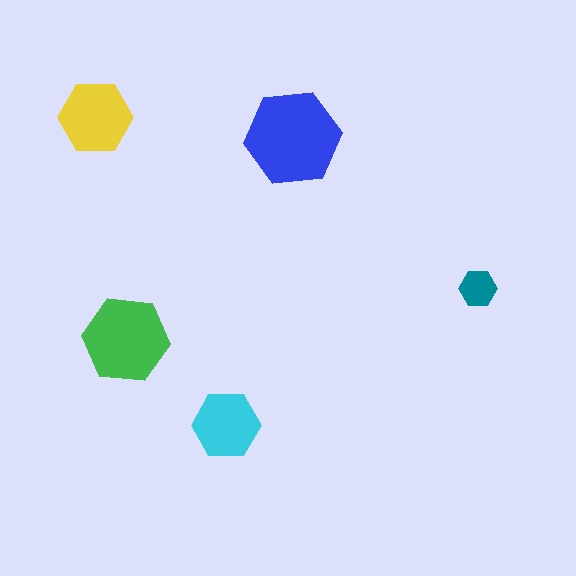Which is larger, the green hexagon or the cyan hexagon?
The green one.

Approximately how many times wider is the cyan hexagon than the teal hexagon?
About 2 times wider.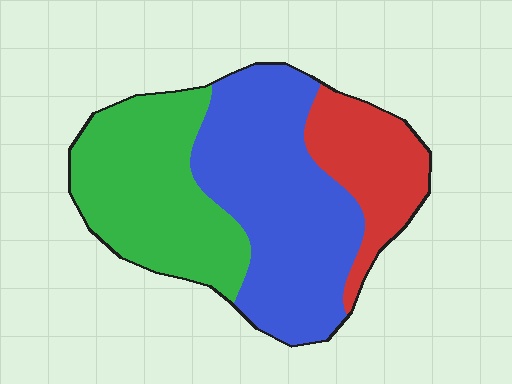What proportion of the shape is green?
Green takes up about one third (1/3) of the shape.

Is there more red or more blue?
Blue.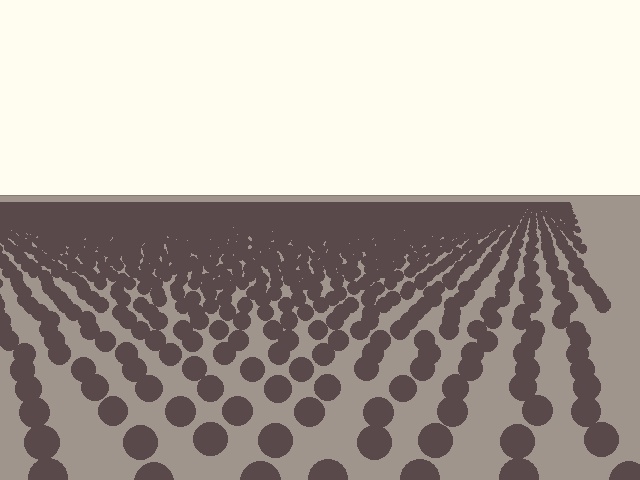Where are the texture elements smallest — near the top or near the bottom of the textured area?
Near the top.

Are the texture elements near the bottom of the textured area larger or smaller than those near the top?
Larger. Near the bottom, elements are closer to the viewer and appear at a bigger on-screen size.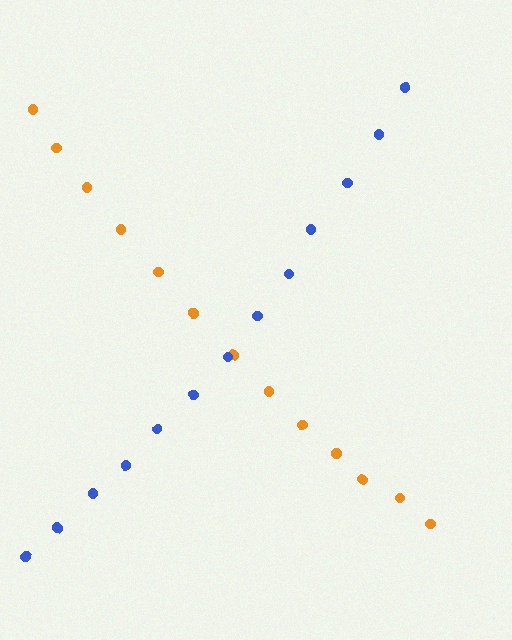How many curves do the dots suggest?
There are 2 distinct paths.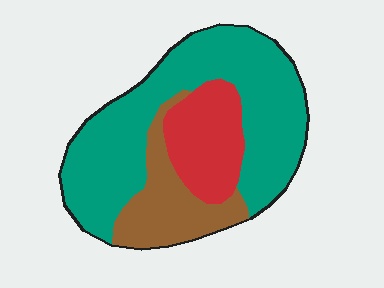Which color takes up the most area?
Teal, at roughly 60%.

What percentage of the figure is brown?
Brown covers 20% of the figure.